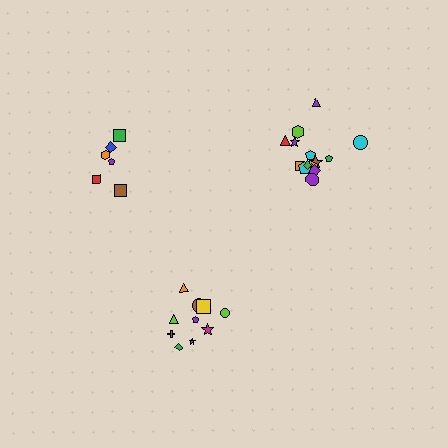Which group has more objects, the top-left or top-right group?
The top-right group.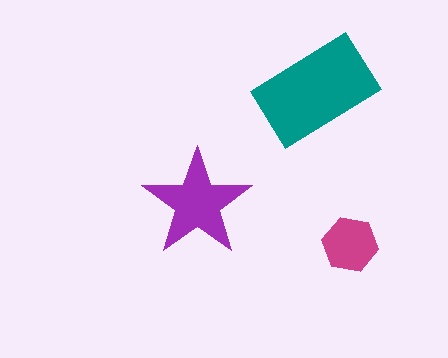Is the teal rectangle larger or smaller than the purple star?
Larger.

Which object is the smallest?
The magenta hexagon.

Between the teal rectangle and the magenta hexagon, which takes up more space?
The teal rectangle.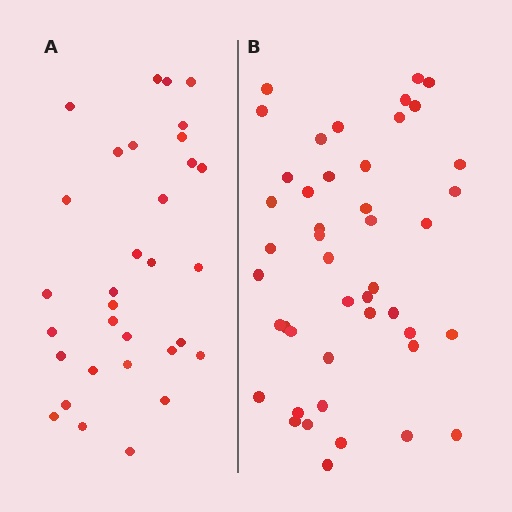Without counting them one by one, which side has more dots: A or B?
Region B (the right region) has more dots.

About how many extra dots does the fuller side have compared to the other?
Region B has approximately 15 more dots than region A.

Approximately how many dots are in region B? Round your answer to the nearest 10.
About 40 dots. (The exact count is 45, which rounds to 40.)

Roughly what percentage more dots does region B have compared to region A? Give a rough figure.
About 40% more.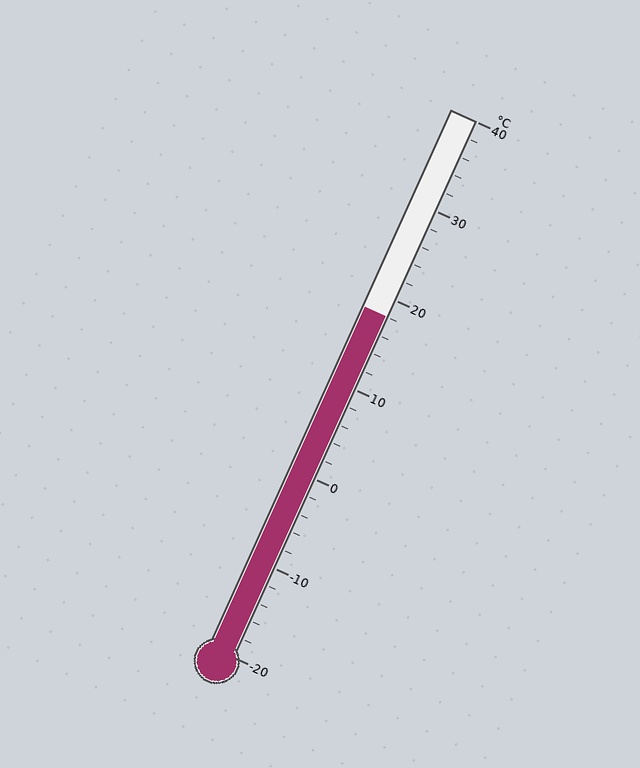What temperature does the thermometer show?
The thermometer shows approximately 18°C.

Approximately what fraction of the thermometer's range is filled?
The thermometer is filled to approximately 65% of its range.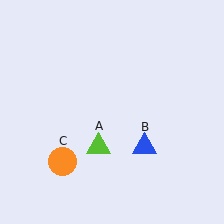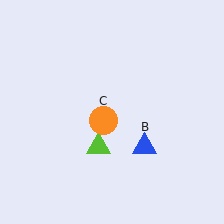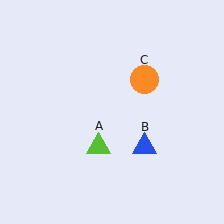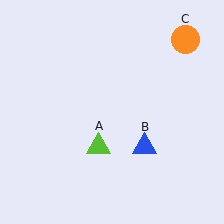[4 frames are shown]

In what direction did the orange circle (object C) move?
The orange circle (object C) moved up and to the right.